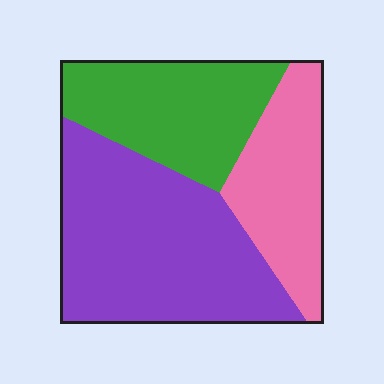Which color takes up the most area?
Purple, at roughly 45%.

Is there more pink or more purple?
Purple.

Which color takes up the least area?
Pink, at roughly 25%.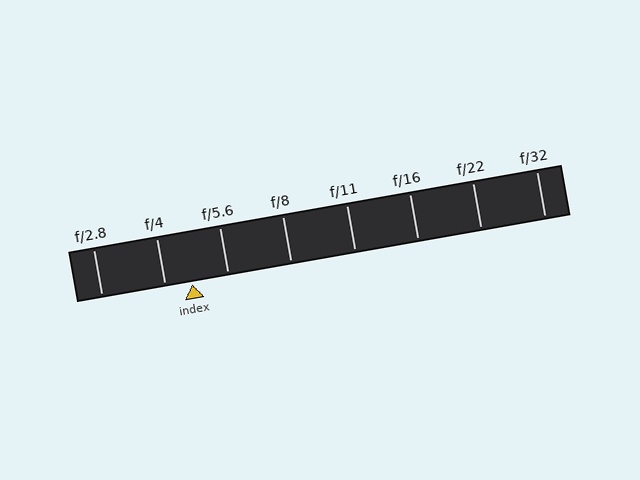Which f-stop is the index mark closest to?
The index mark is closest to f/4.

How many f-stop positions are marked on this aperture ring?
There are 8 f-stop positions marked.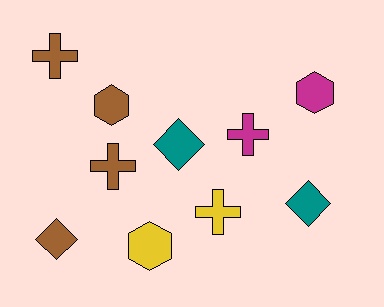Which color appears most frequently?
Brown, with 4 objects.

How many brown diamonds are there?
There is 1 brown diamond.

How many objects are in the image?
There are 10 objects.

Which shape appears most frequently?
Cross, with 4 objects.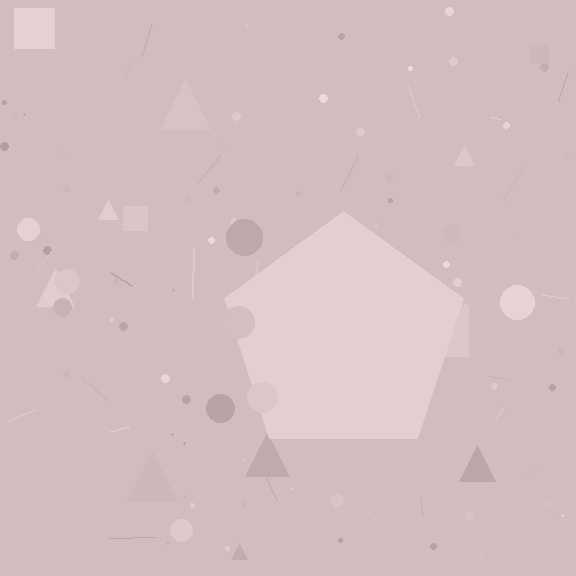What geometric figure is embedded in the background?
A pentagon is embedded in the background.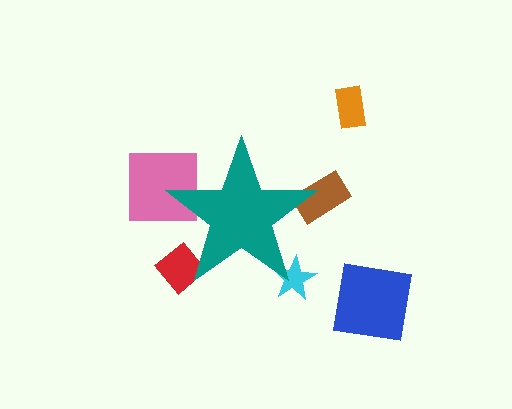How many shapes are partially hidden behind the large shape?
4 shapes are partially hidden.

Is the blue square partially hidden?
No, the blue square is fully visible.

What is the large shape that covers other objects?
A teal star.